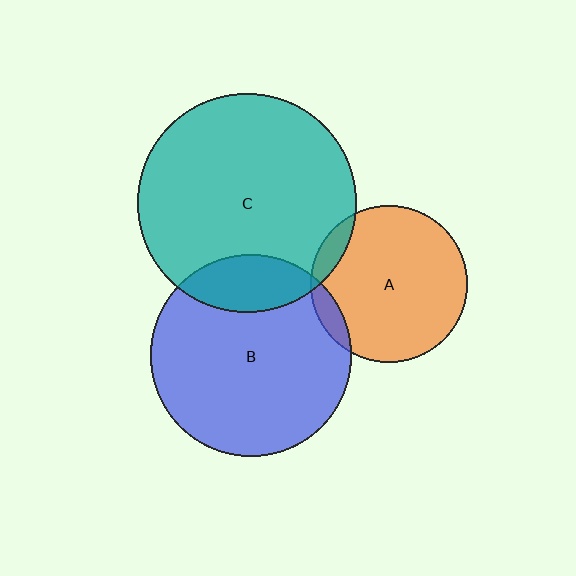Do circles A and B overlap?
Yes.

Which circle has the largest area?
Circle C (teal).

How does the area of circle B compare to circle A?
Approximately 1.6 times.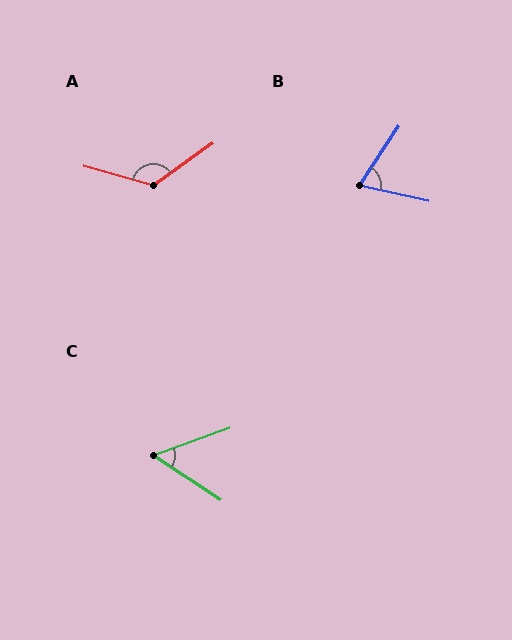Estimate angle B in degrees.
Approximately 70 degrees.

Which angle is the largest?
A, at approximately 128 degrees.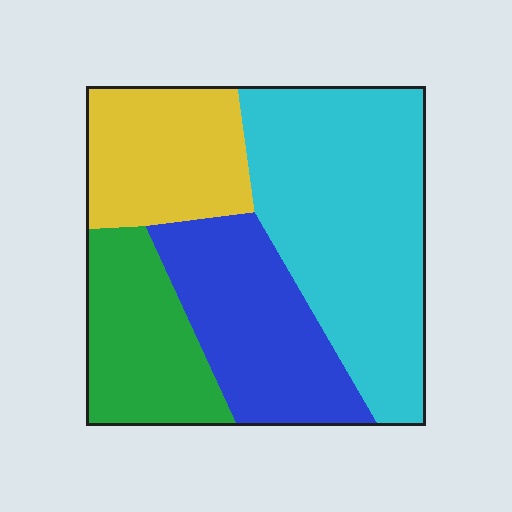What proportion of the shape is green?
Green covers 18% of the shape.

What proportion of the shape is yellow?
Yellow takes up less than a quarter of the shape.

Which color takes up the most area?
Cyan, at roughly 40%.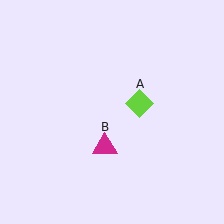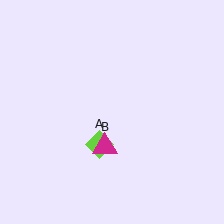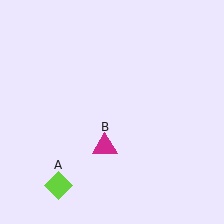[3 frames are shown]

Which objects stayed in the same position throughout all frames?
Magenta triangle (object B) remained stationary.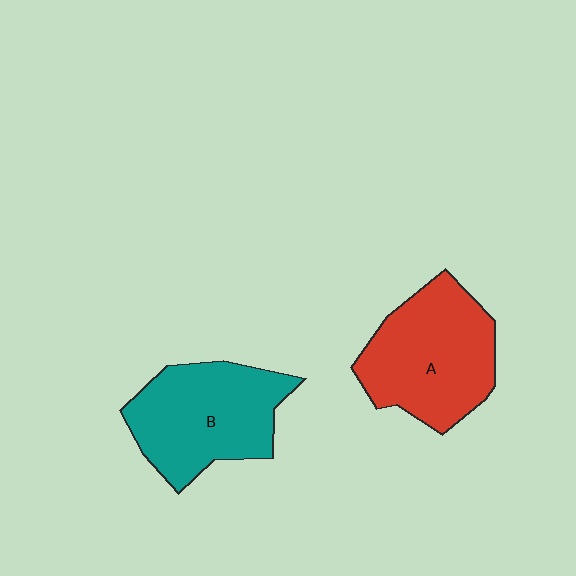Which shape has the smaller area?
Shape B (teal).